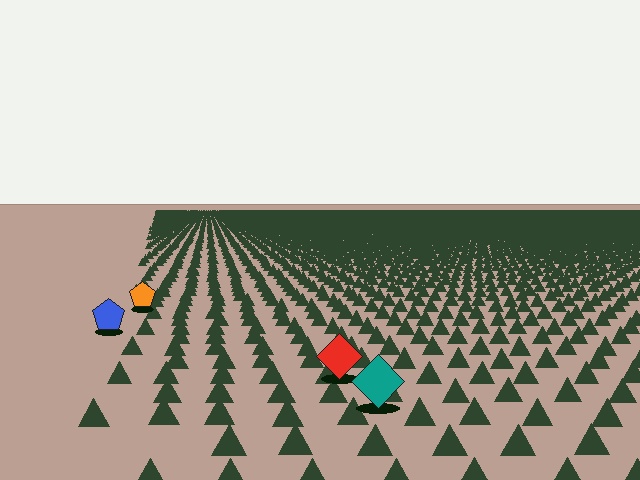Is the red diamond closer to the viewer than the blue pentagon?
Yes. The red diamond is closer — you can tell from the texture gradient: the ground texture is coarser near it.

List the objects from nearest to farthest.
From nearest to farthest: the teal diamond, the red diamond, the blue pentagon, the orange pentagon.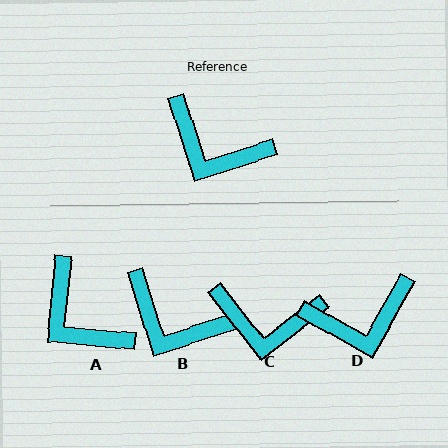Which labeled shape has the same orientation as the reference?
B.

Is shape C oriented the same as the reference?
No, it is off by about 20 degrees.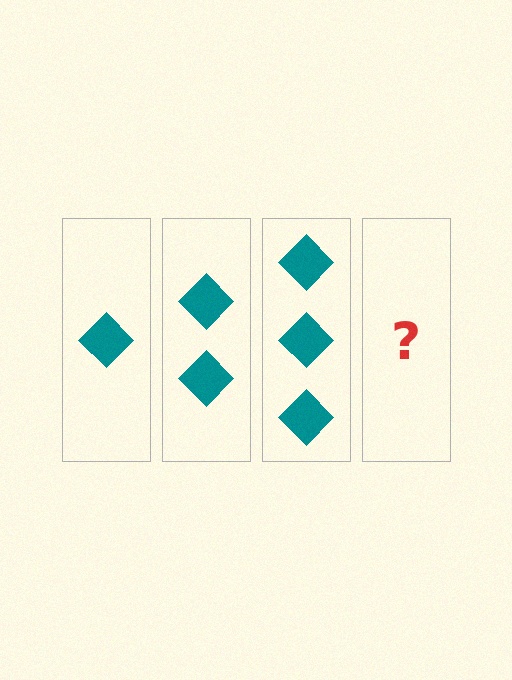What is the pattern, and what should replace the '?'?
The pattern is that each step adds one more diamond. The '?' should be 4 diamonds.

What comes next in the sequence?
The next element should be 4 diamonds.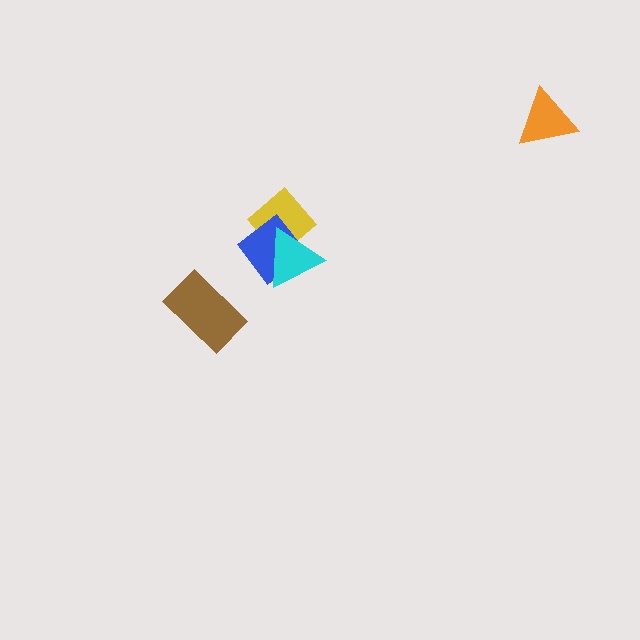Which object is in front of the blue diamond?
The cyan triangle is in front of the blue diamond.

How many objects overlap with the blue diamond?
2 objects overlap with the blue diamond.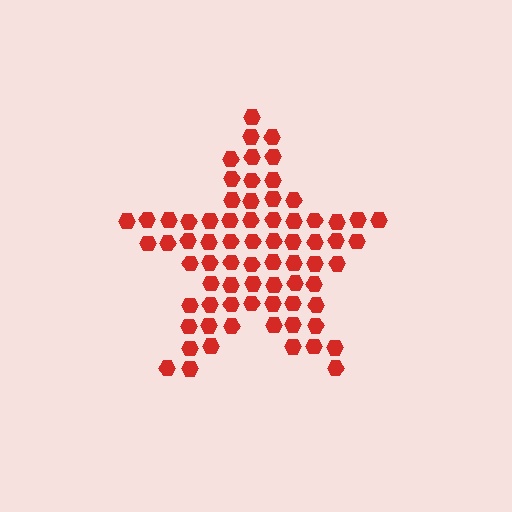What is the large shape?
The large shape is a star.